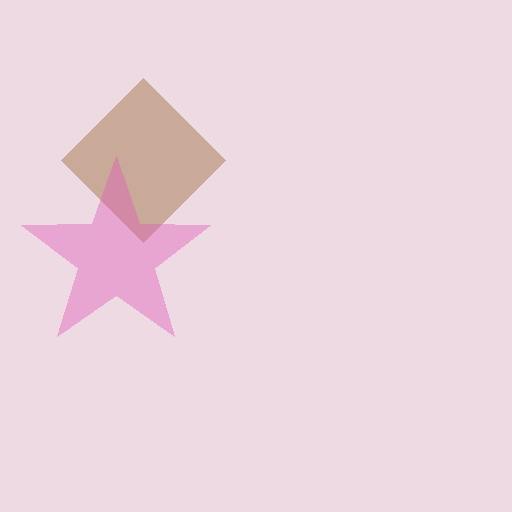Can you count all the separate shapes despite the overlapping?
Yes, there are 2 separate shapes.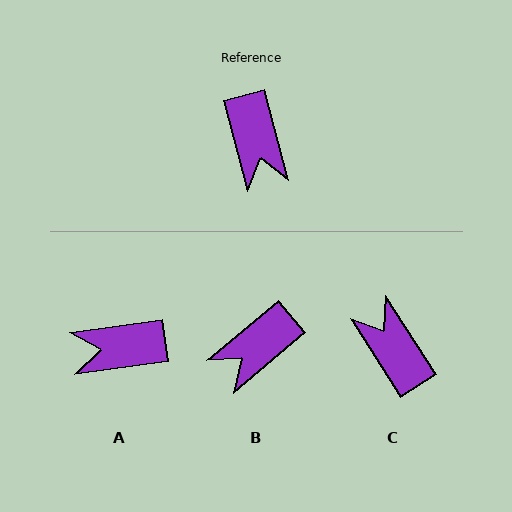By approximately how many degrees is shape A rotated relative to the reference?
Approximately 96 degrees clockwise.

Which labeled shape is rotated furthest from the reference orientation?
C, about 162 degrees away.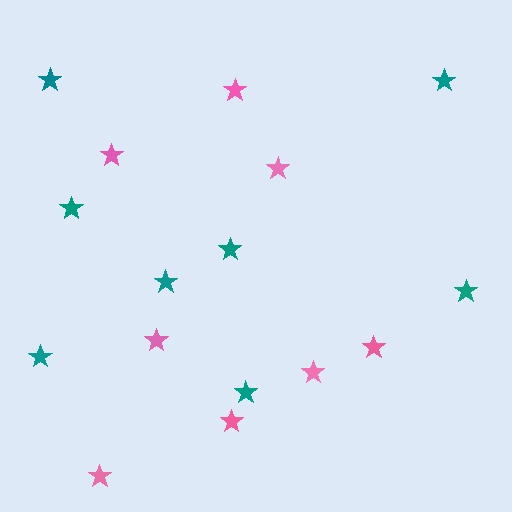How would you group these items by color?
There are 2 groups: one group of teal stars (8) and one group of pink stars (8).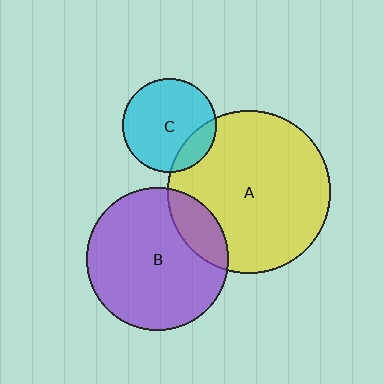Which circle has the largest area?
Circle A (yellow).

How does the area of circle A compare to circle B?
Approximately 1.3 times.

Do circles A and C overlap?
Yes.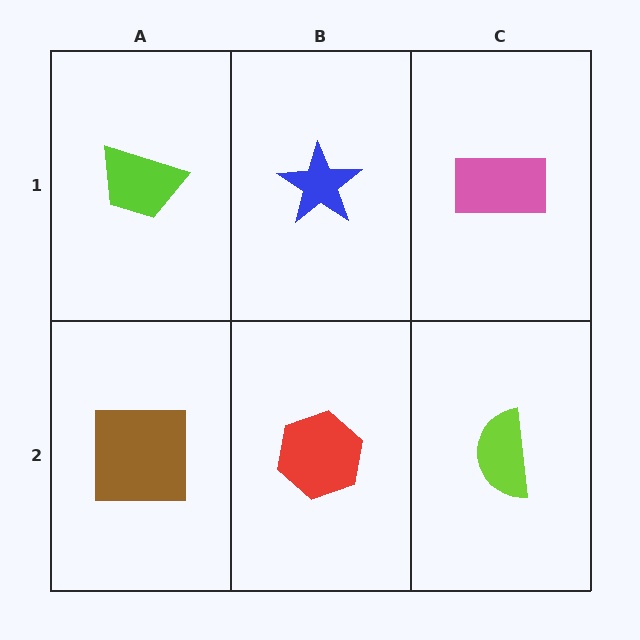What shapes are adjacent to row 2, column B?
A blue star (row 1, column B), a brown square (row 2, column A), a lime semicircle (row 2, column C).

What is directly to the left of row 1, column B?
A lime trapezoid.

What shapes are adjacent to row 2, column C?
A pink rectangle (row 1, column C), a red hexagon (row 2, column B).